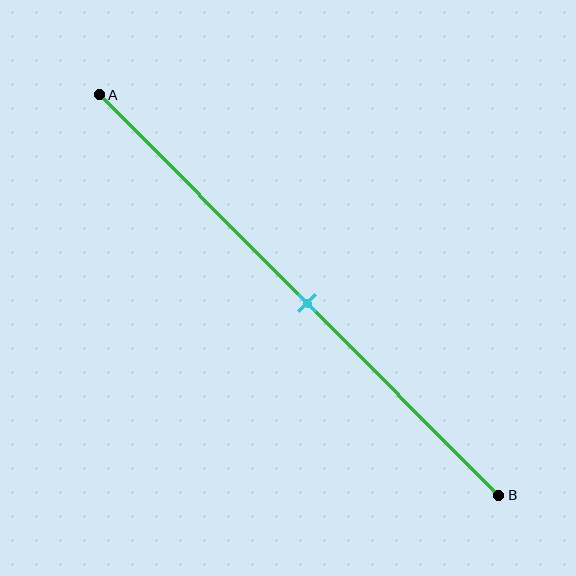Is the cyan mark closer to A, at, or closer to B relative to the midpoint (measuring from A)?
The cyan mark is approximately at the midpoint of segment AB.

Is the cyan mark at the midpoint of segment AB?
Yes, the mark is approximately at the midpoint.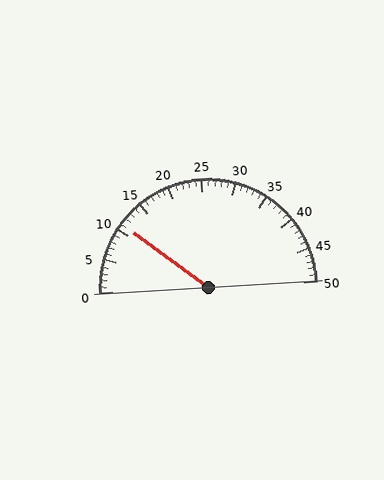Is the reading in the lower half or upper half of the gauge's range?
The reading is in the lower half of the range (0 to 50).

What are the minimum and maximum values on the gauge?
The gauge ranges from 0 to 50.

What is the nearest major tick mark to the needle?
The nearest major tick mark is 10.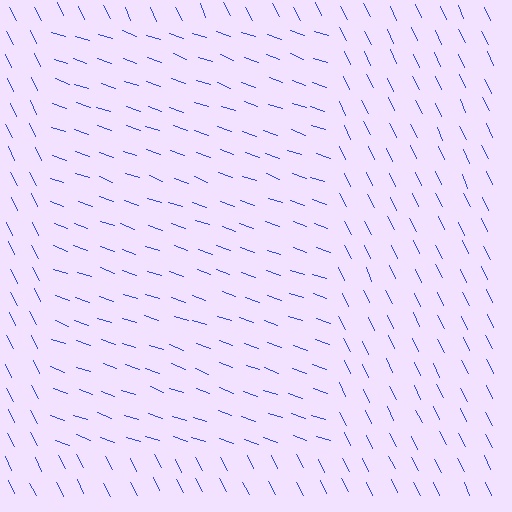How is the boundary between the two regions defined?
The boundary is defined purely by a change in line orientation (approximately 45 degrees difference). All lines are the same color and thickness.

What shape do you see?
I see a rectangle.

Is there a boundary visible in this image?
Yes, there is a texture boundary formed by a change in line orientation.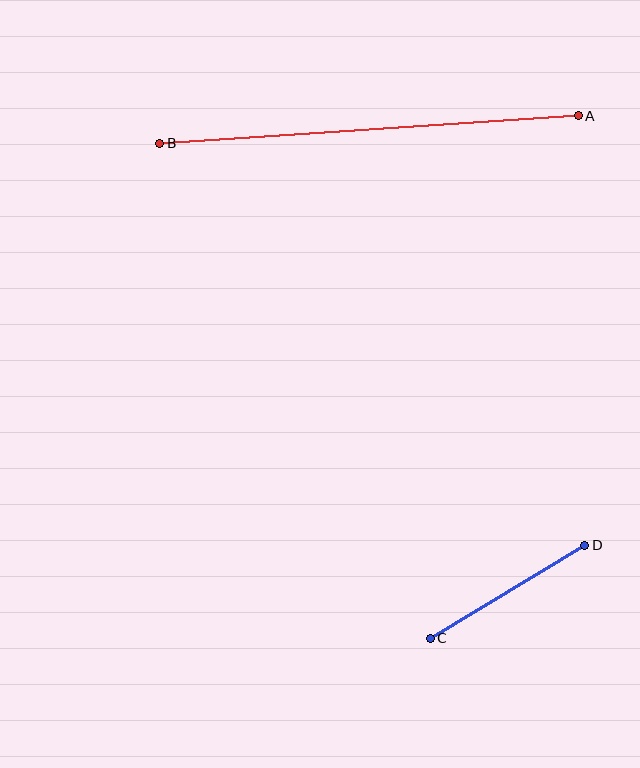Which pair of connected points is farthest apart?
Points A and B are farthest apart.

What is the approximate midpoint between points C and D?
The midpoint is at approximately (508, 592) pixels.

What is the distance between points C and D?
The distance is approximately 180 pixels.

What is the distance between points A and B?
The distance is approximately 420 pixels.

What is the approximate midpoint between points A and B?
The midpoint is at approximately (369, 129) pixels.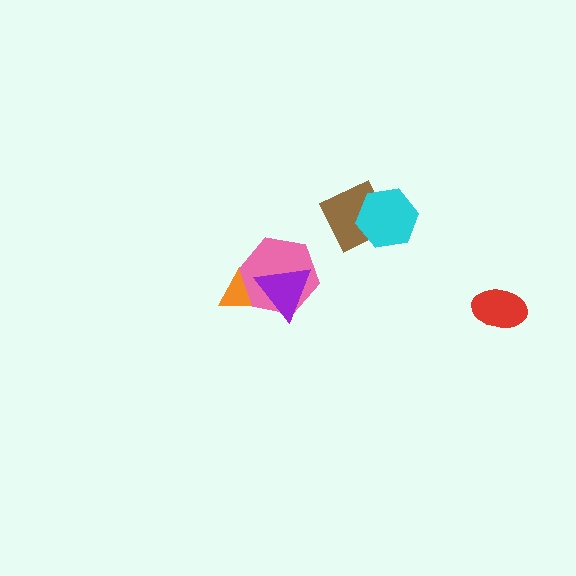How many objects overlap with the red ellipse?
0 objects overlap with the red ellipse.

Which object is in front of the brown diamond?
The cyan hexagon is in front of the brown diamond.